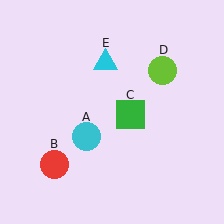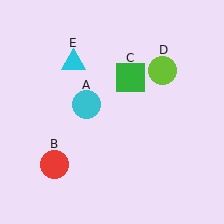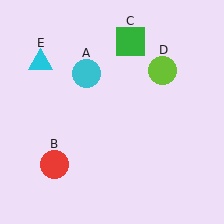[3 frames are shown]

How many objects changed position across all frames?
3 objects changed position: cyan circle (object A), green square (object C), cyan triangle (object E).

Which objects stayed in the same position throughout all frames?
Red circle (object B) and lime circle (object D) remained stationary.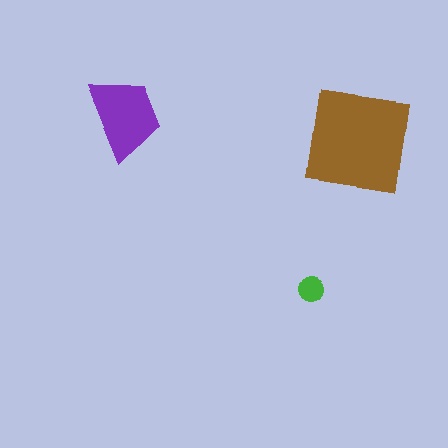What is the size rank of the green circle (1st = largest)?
3rd.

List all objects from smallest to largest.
The green circle, the purple trapezoid, the brown square.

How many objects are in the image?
There are 3 objects in the image.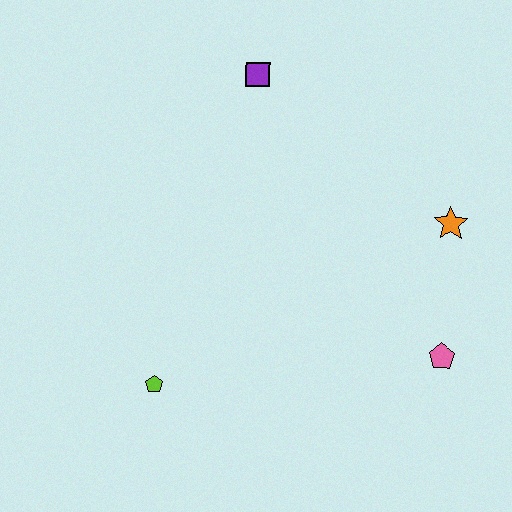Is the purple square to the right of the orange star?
No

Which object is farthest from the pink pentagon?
The purple square is farthest from the pink pentagon.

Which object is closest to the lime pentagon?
The pink pentagon is closest to the lime pentagon.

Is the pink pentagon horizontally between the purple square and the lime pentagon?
No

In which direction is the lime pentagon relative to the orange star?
The lime pentagon is to the left of the orange star.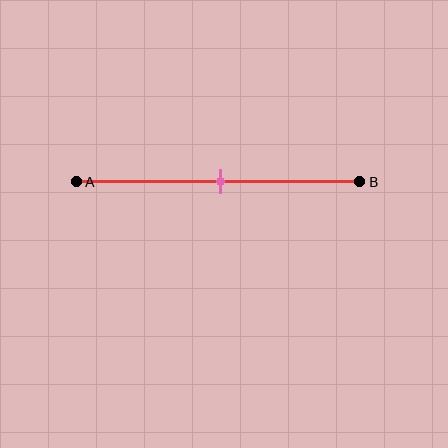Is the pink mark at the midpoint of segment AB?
Yes, the mark is approximately at the midpoint.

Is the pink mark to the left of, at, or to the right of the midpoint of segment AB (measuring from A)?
The pink mark is approximately at the midpoint of segment AB.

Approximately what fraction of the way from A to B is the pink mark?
The pink mark is approximately 50% of the way from A to B.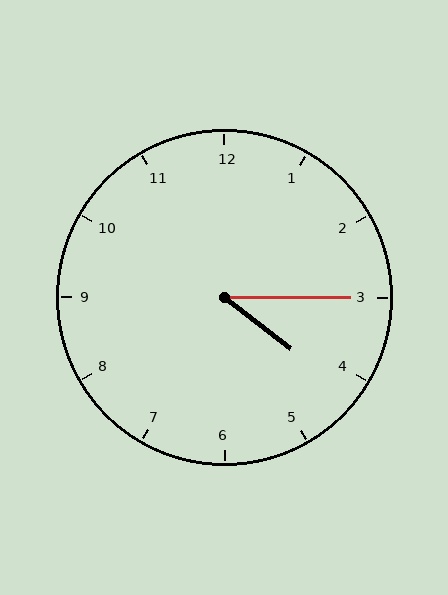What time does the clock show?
4:15.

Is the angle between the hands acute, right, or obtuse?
It is acute.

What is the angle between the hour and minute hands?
Approximately 38 degrees.